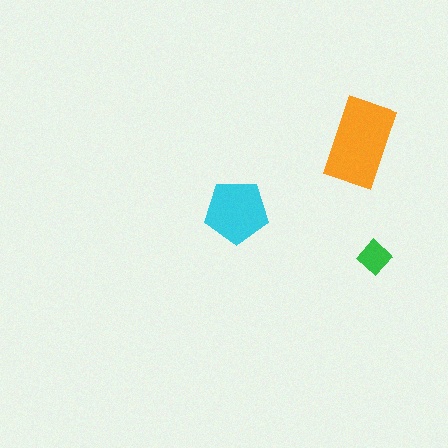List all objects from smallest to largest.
The green diamond, the cyan pentagon, the orange rectangle.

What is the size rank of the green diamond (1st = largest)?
3rd.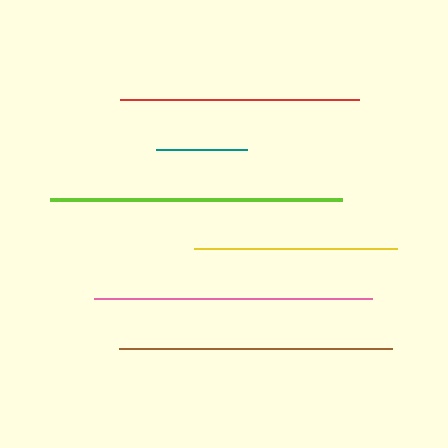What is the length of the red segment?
The red segment is approximately 239 pixels long.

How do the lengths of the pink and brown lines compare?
The pink and brown lines are approximately the same length.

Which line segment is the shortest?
The teal line is the shortest at approximately 91 pixels.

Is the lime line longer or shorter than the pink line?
The lime line is longer than the pink line.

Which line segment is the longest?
The lime line is the longest at approximately 293 pixels.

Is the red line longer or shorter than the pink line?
The pink line is longer than the red line.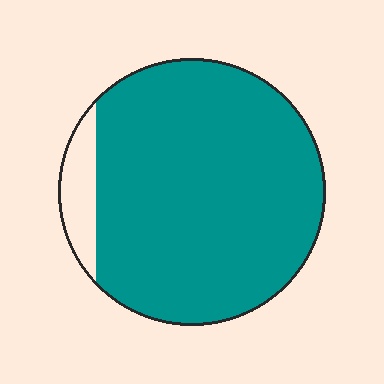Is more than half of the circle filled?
Yes.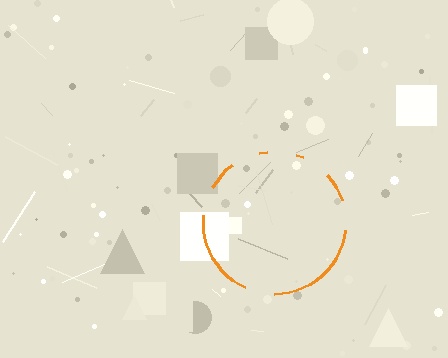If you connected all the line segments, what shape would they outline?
They would outline a circle.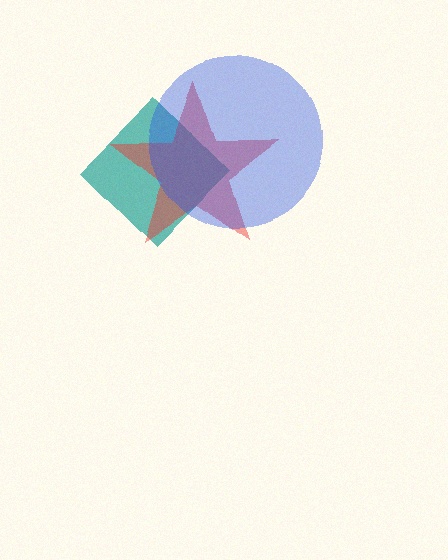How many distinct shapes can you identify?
There are 3 distinct shapes: a teal diamond, a red star, a blue circle.